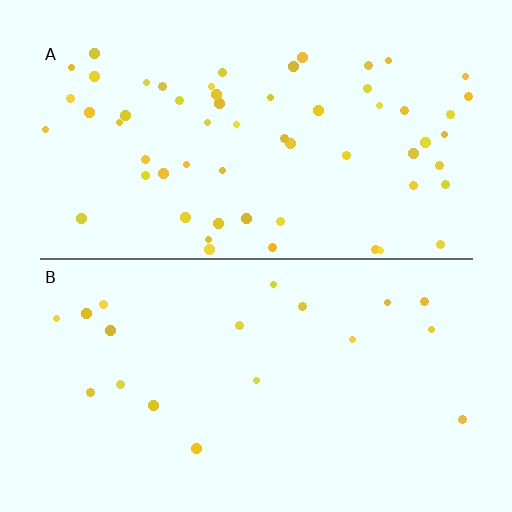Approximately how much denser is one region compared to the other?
Approximately 3.1× — region A over region B.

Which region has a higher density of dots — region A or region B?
A (the top).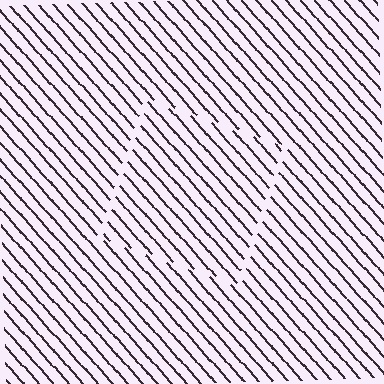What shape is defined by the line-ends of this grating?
An illusory square. The interior of the shape contains the same grating, shifted by half a period — the contour is defined by the phase discontinuity where line-ends from the inner and outer gratings abut.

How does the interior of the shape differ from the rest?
The interior of the shape contains the same grating, shifted by half a period — the contour is defined by the phase discontinuity where line-ends from the inner and outer gratings abut.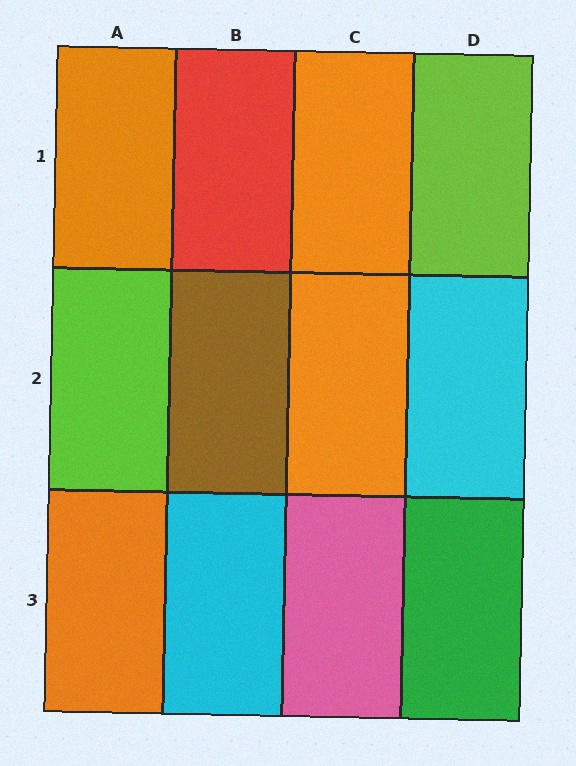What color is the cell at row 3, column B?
Cyan.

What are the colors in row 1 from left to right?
Orange, red, orange, lime.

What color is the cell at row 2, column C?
Orange.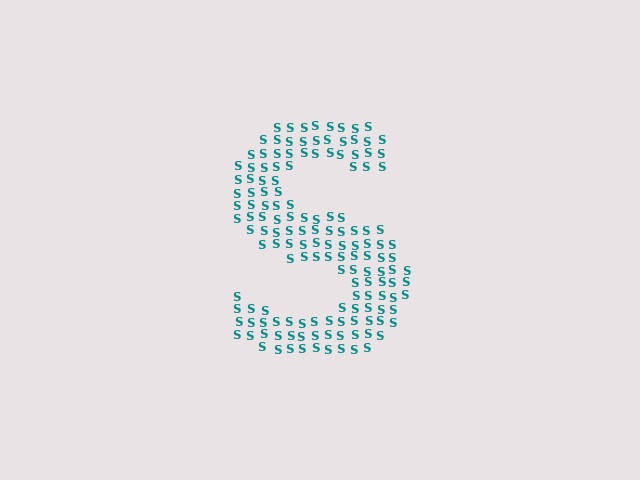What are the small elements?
The small elements are letter S's.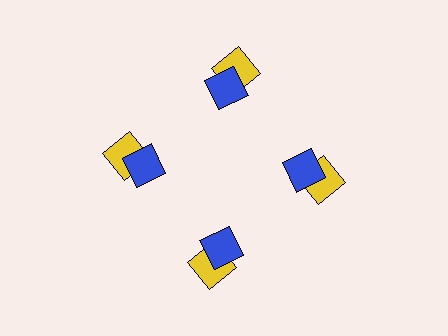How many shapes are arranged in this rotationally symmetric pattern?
There are 8 shapes, arranged in 4 groups of 2.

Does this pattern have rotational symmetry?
Yes, this pattern has 4-fold rotational symmetry. It looks the same after rotating 90 degrees around the center.